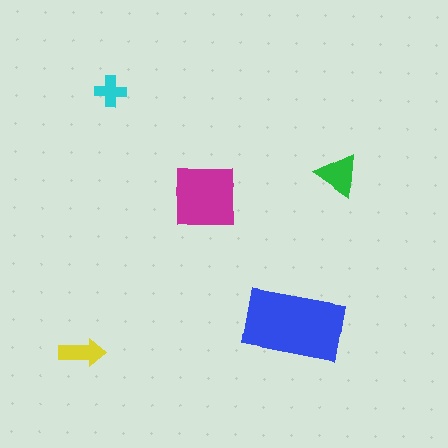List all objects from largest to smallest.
The blue rectangle, the magenta square, the green triangle, the yellow arrow, the cyan cross.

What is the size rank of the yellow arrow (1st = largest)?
4th.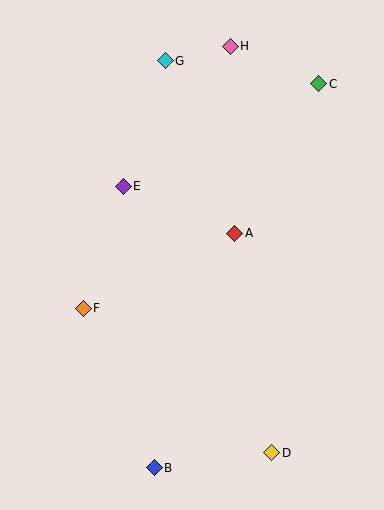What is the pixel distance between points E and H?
The distance between E and H is 176 pixels.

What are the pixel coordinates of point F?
Point F is at (83, 308).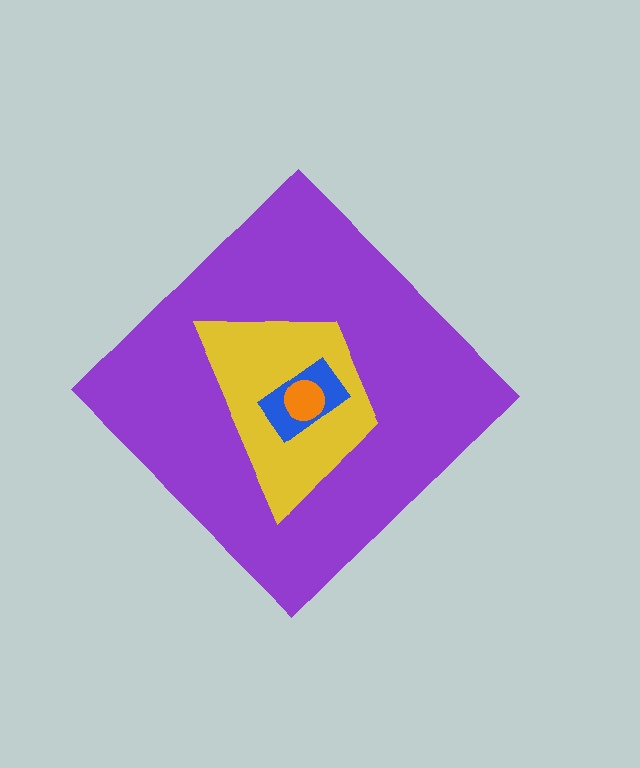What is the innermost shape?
The orange circle.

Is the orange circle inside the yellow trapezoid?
Yes.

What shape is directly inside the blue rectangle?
The orange circle.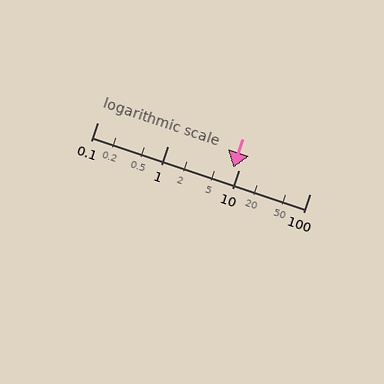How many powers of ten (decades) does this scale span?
The scale spans 3 decades, from 0.1 to 100.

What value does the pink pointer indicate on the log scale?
The pointer indicates approximately 8.4.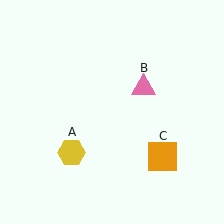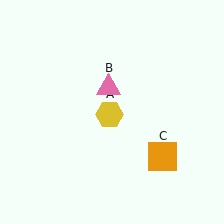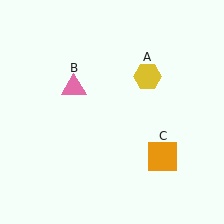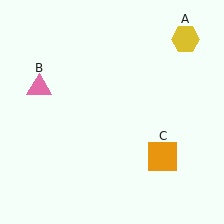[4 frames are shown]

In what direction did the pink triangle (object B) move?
The pink triangle (object B) moved left.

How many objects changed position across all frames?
2 objects changed position: yellow hexagon (object A), pink triangle (object B).